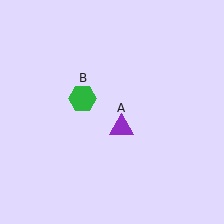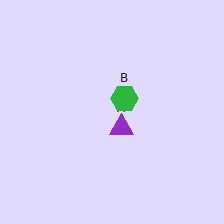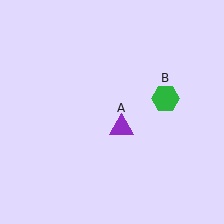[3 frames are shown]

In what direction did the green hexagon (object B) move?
The green hexagon (object B) moved right.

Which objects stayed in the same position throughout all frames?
Purple triangle (object A) remained stationary.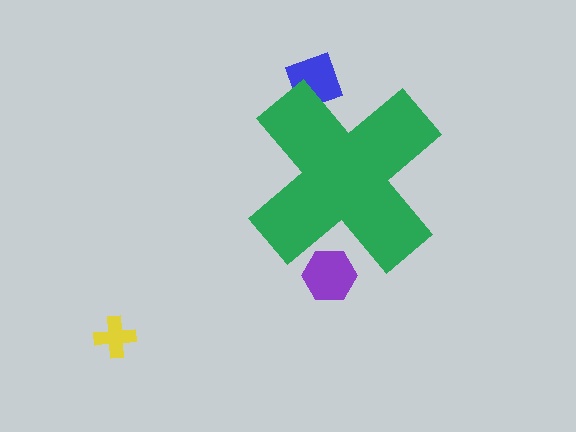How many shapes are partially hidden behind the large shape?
2 shapes are partially hidden.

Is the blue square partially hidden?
Yes, the blue square is partially hidden behind the green cross.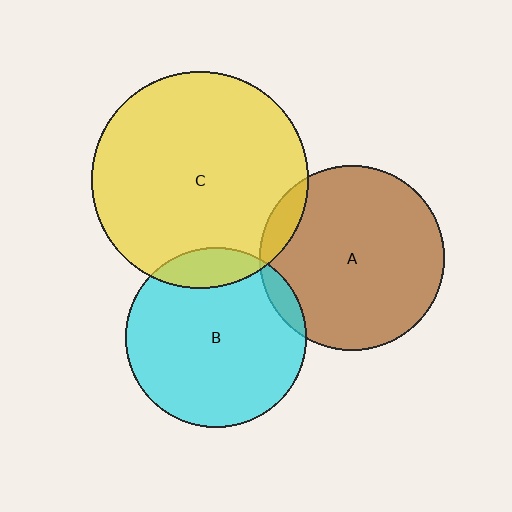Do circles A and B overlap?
Yes.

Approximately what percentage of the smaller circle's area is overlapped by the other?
Approximately 5%.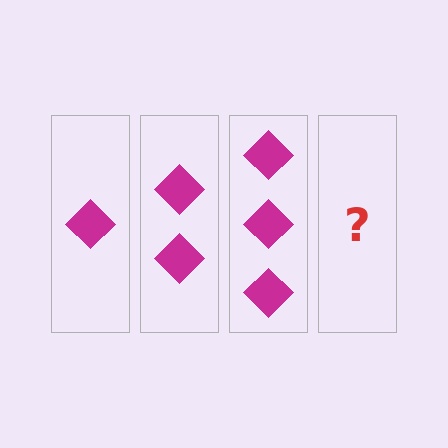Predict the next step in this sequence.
The next step is 4 diamonds.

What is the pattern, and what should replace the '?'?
The pattern is that each step adds one more diamond. The '?' should be 4 diamonds.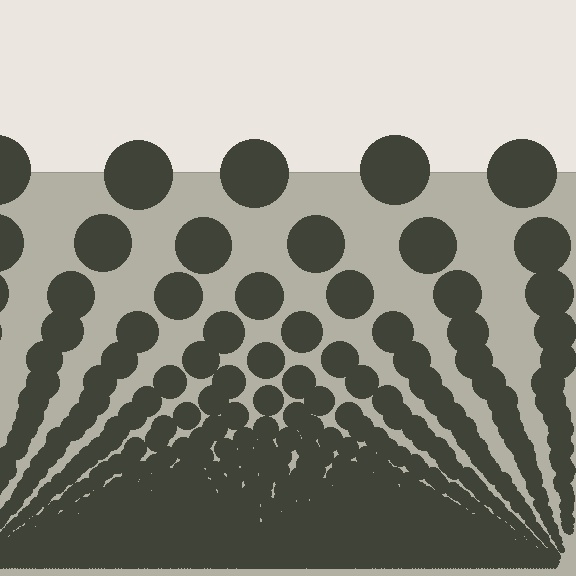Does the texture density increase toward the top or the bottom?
Density increases toward the bottom.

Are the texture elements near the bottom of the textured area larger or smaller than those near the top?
Smaller. The gradient is inverted — elements near the bottom are smaller and denser.